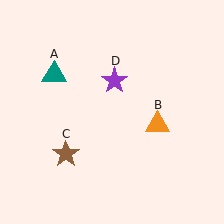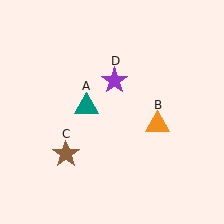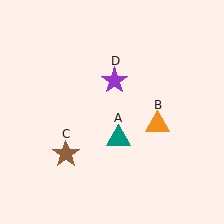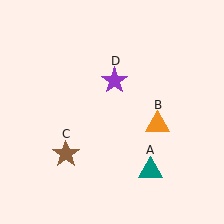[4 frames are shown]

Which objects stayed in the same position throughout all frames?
Orange triangle (object B) and brown star (object C) and purple star (object D) remained stationary.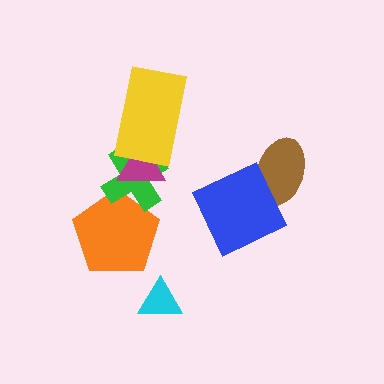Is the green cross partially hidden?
Yes, it is partially covered by another shape.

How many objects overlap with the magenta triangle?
2 objects overlap with the magenta triangle.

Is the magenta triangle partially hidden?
Yes, it is partially covered by another shape.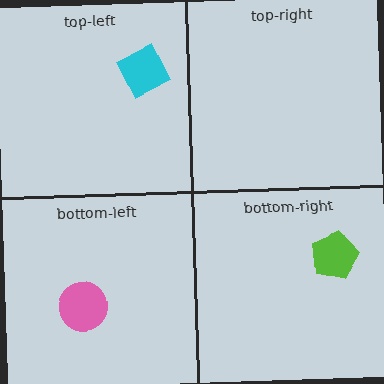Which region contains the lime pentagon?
The bottom-right region.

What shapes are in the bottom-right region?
The lime pentagon.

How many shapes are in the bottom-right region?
1.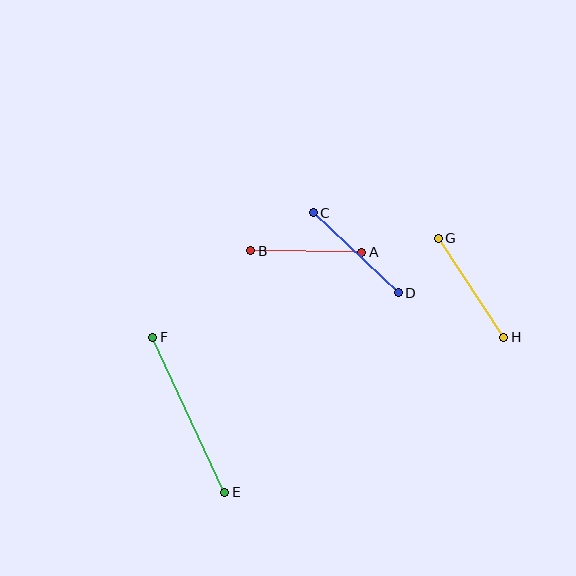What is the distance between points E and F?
The distance is approximately 171 pixels.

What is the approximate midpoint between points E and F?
The midpoint is at approximately (189, 415) pixels.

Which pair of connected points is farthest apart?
Points E and F are farthest apart.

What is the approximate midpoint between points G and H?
The midpoint is at approximately (471, 288) pixels.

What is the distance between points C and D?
The distance is approximately 117 pixels.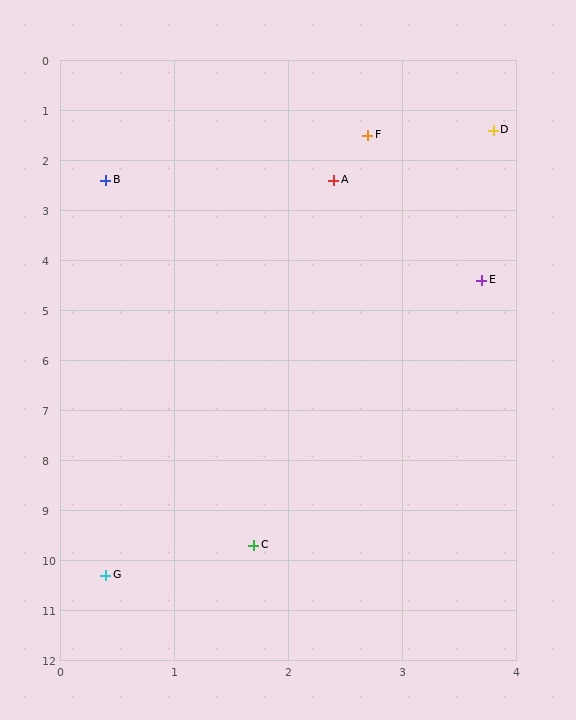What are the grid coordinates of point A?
Point A is at approximately (2.4, 2.4).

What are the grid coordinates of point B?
Point B is at approximately (0.4, 2.4).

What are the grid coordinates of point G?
Point G is at approximately (0.4, 10.3).